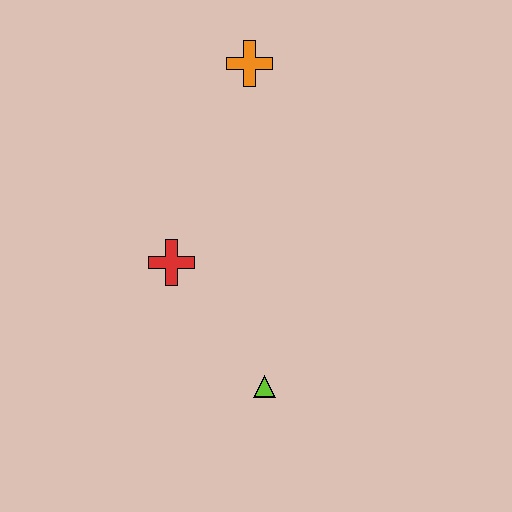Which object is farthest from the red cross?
The orange cross is farthest from the red cross.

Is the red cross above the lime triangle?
Yes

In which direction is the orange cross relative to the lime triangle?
The orange cross is above the lime triangle.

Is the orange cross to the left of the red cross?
No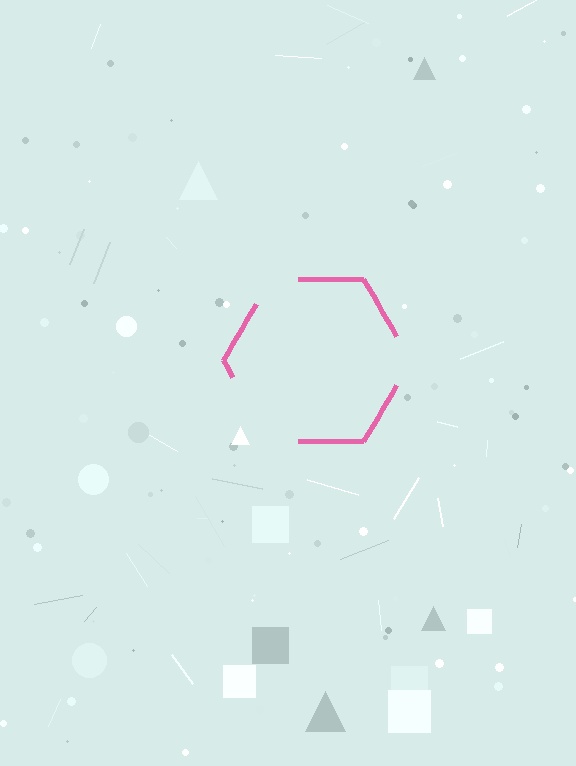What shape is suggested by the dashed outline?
The dashed outline suggests a hexagon.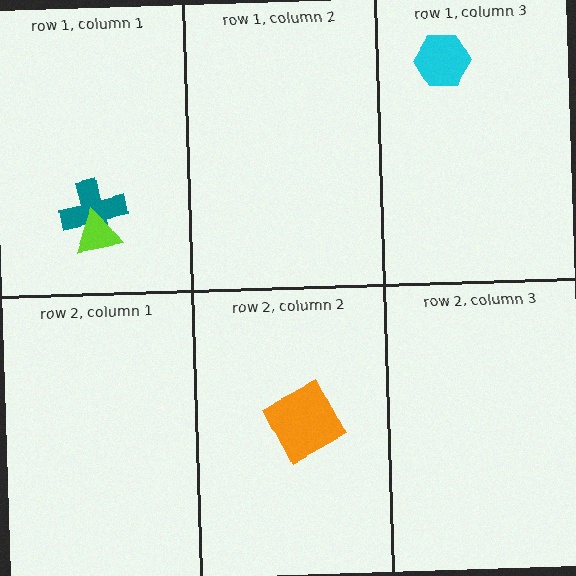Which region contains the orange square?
The row 2, column 2 region.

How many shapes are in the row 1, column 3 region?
1.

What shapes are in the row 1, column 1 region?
The teal cross, the lime triangle.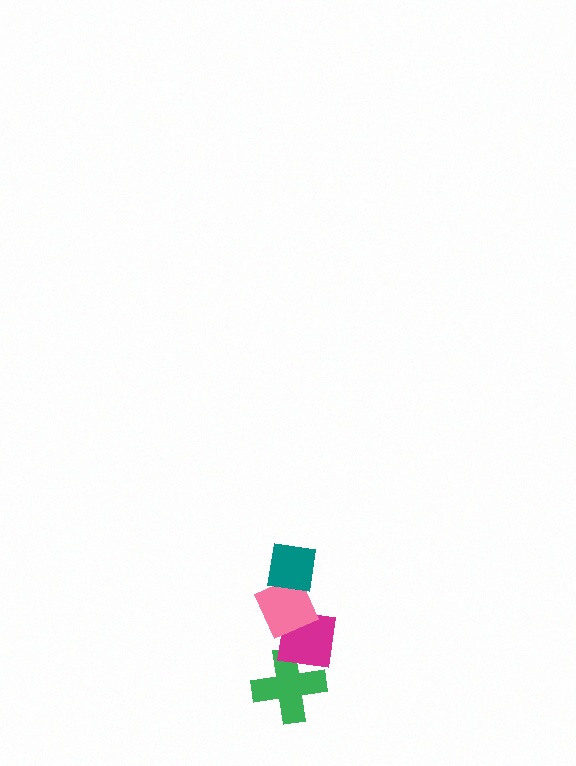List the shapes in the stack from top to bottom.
From top to bottom: the teal square, the pink diamond, the magenta square, the green cross.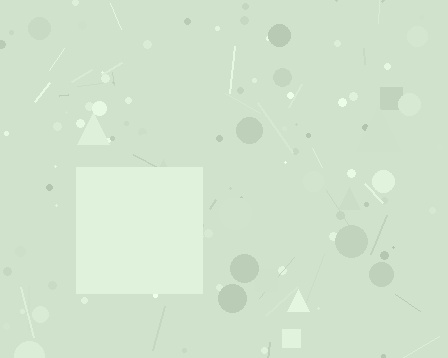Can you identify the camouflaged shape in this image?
The camouflaged shape is a square.